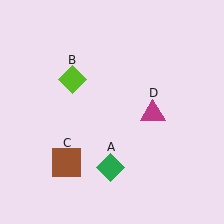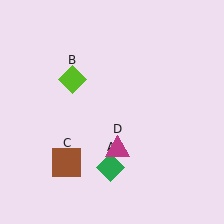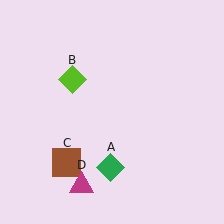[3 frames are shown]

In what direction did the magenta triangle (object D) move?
The magenta triangle (object D) moved down and to the left.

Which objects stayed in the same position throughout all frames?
Green diamond (object A) and lime diamond (object B) and brown square (object C) remained stationary.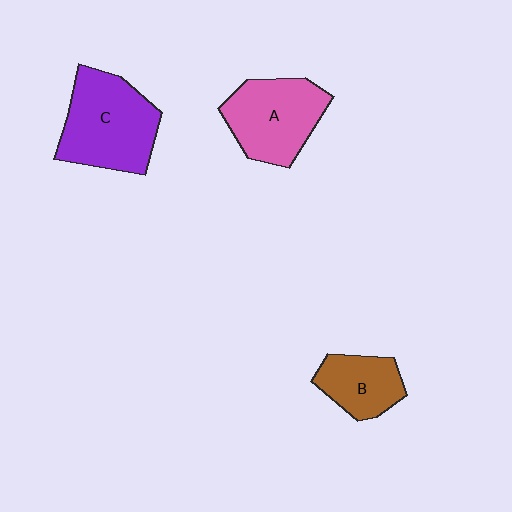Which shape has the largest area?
Shape C (purple).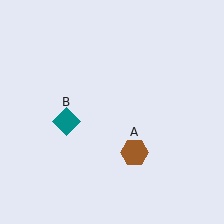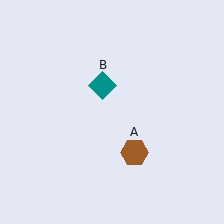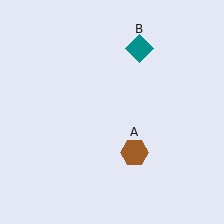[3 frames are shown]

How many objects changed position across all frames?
1 object changed position: teal diamond (object B).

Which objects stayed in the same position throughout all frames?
Brown hexagon (object A) remained stationary.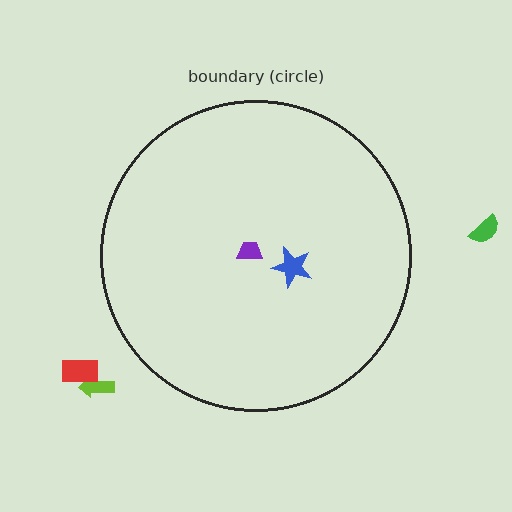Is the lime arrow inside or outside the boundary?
Outside.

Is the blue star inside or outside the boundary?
Inside.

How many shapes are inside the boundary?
2 inside, 3 outside.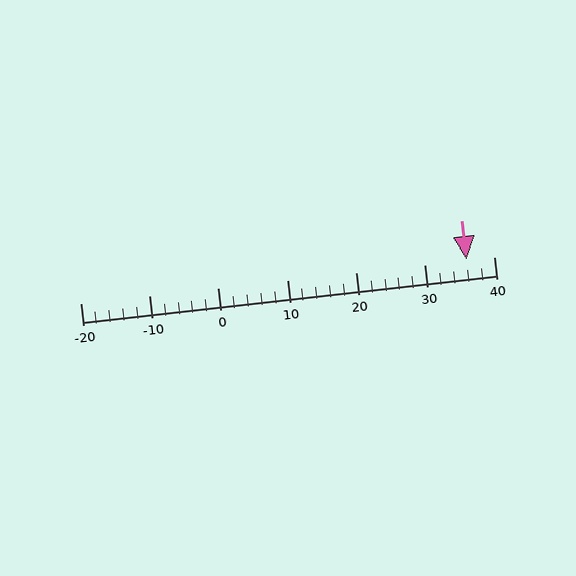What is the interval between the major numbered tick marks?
The major tick marks are spaced 10 units apart.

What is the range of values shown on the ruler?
The ruler shows values from -20 to 40.